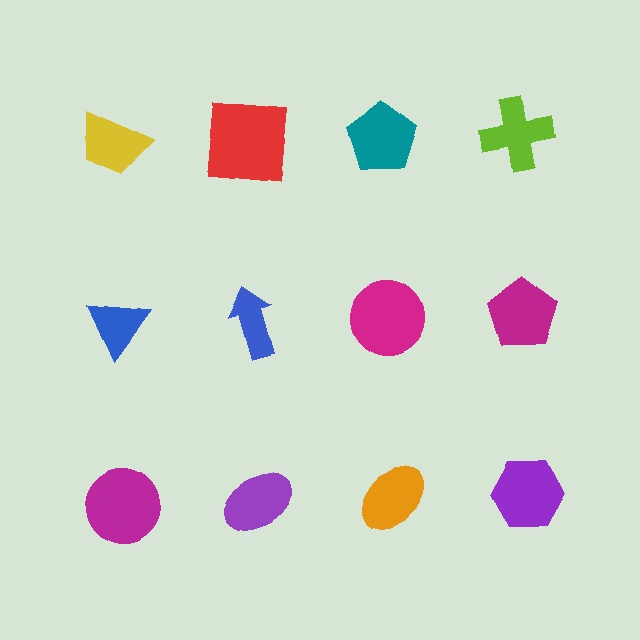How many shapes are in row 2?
4 shapes.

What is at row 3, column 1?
A magenta circle.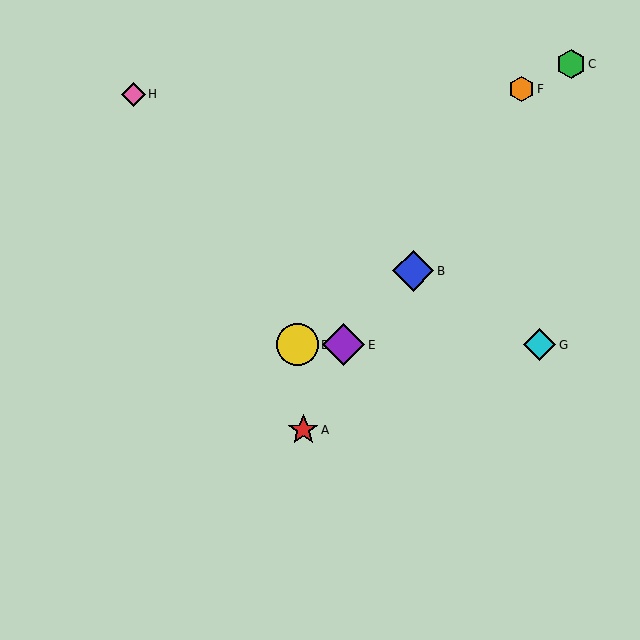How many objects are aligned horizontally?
3 objects (D, E, G) are aligned horizontally.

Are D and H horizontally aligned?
No, D is at y≈345 and H is at y≈94.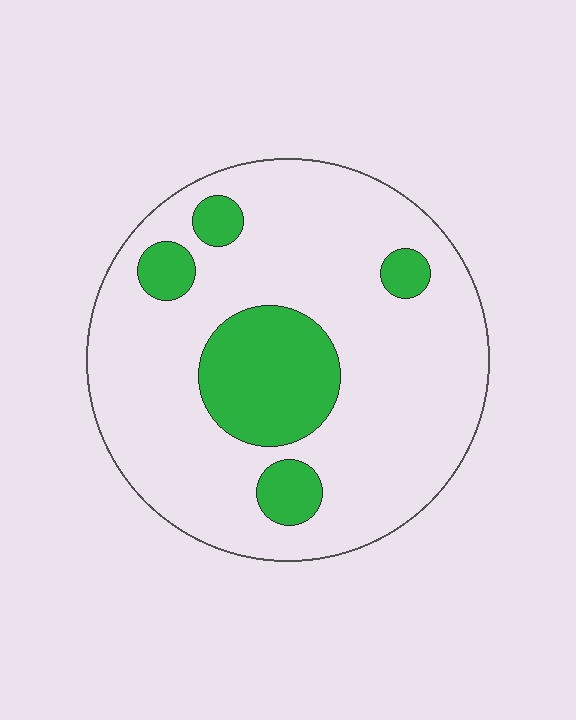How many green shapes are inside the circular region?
5.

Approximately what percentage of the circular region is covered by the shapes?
Approximately 20%.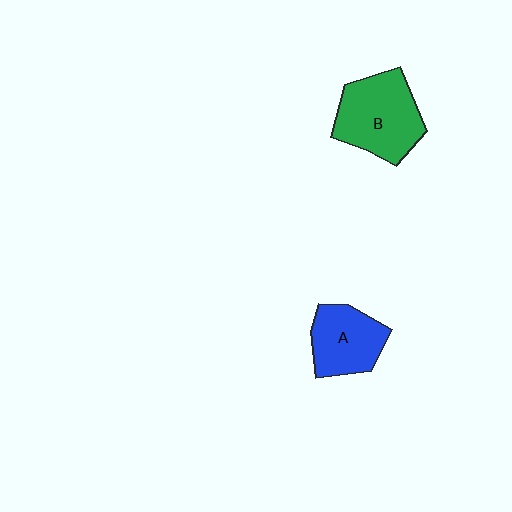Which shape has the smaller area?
Shape A (blue).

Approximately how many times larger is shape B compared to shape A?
Approximately 1.4 times.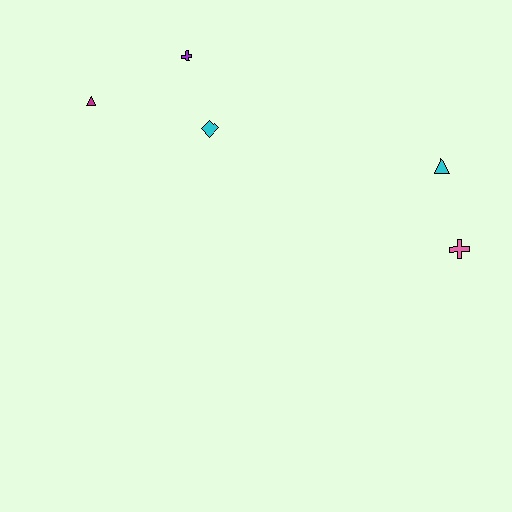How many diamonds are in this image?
There is 1 diamond.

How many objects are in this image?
There are 5 objects.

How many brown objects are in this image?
There are no brown objects.